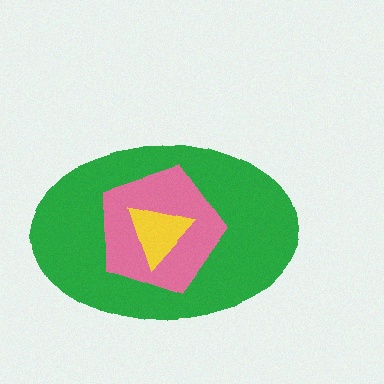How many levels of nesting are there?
3.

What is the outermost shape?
The green ellipse.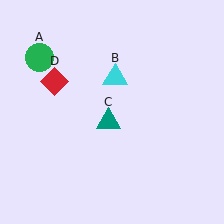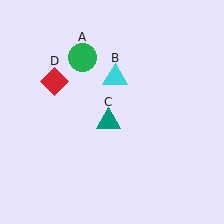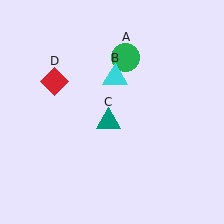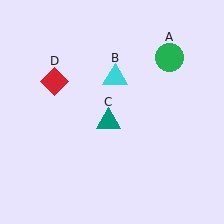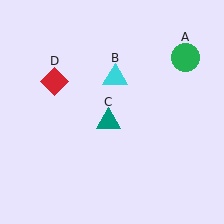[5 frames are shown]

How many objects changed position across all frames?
1 object changed position: green circle (object A).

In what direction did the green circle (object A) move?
The green circle (object A) moved right.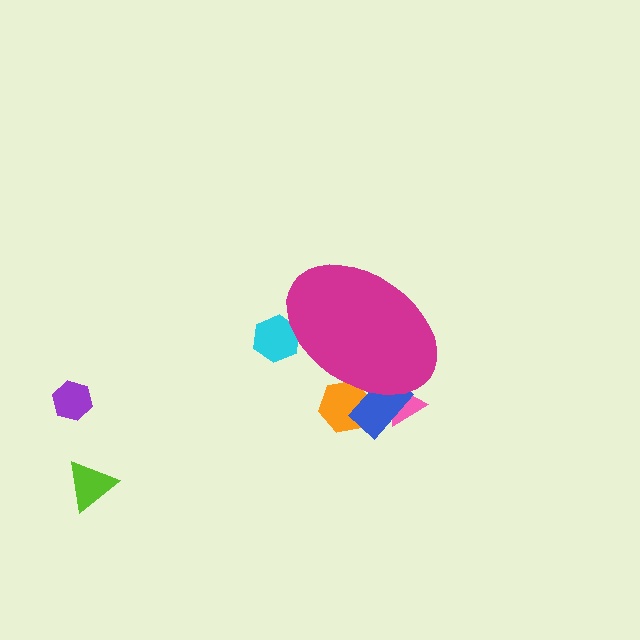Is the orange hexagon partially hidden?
Yes, the orange hexagon is partially hidden behind the magenta ellipse.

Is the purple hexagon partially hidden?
No, the purple hexagon is fully visible.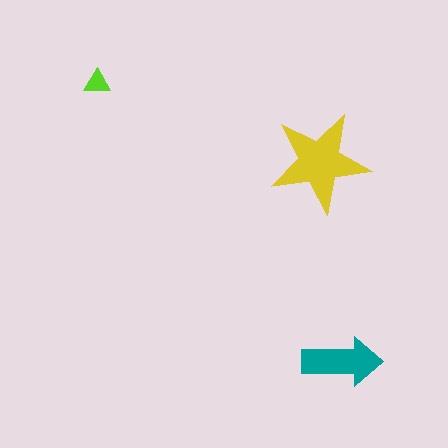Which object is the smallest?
The lime triangle.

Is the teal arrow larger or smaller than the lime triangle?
Larger.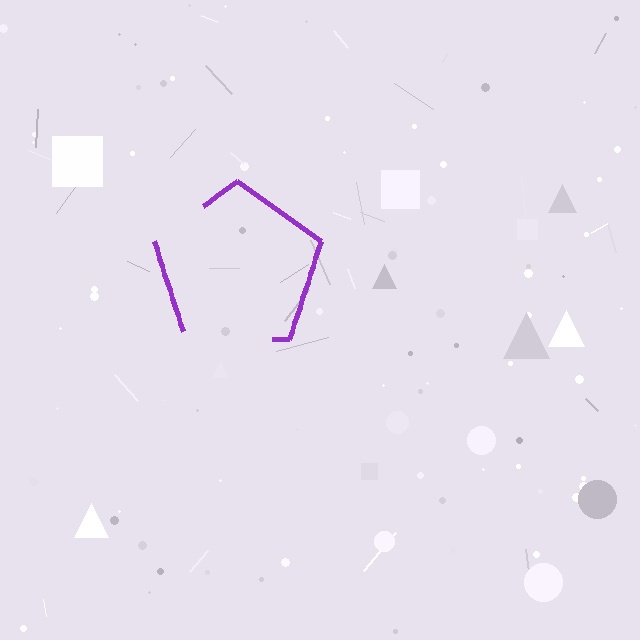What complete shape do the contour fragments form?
The contour fragments form a pentagon.